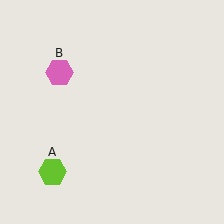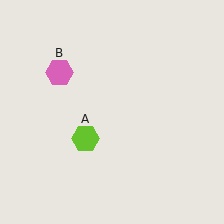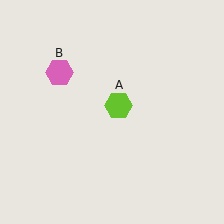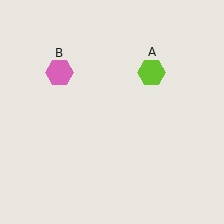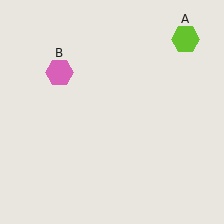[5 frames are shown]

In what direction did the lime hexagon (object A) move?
The lime hexagon (object A) moved up and to the right.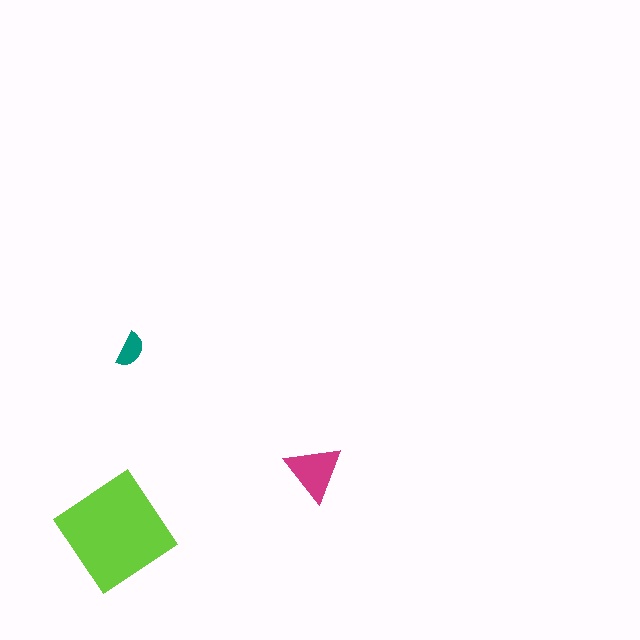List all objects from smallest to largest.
The teal semicircle, the magenta triangle, the lime diamond.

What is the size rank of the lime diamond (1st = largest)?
1st.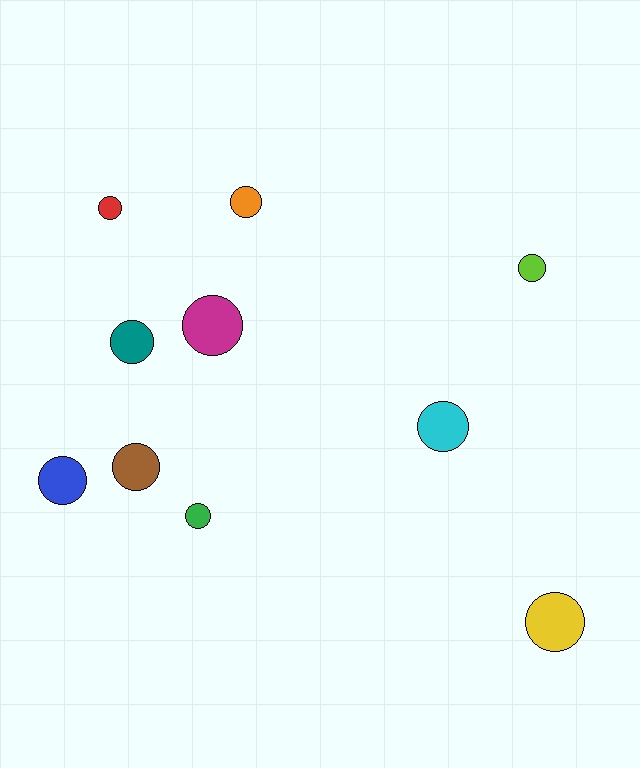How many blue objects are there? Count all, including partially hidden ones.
There is 1 blue object.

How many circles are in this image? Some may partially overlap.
There are 10 circles.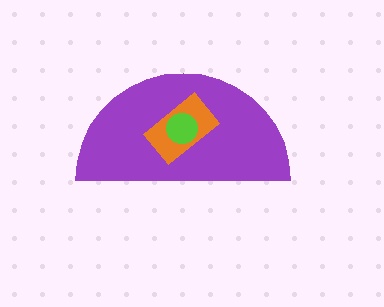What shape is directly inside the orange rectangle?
The lime circle.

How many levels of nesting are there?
3.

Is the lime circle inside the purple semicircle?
Yes.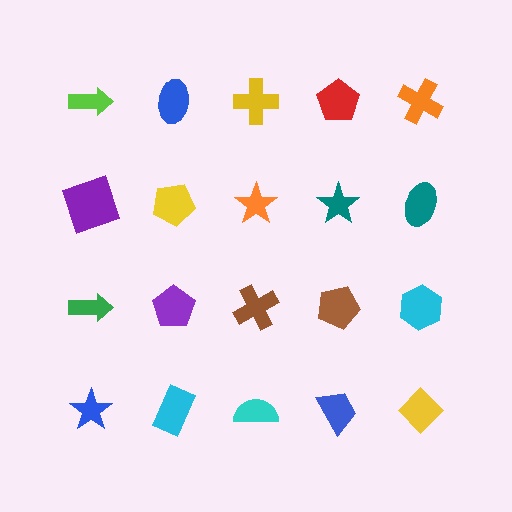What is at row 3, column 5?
A cyan hexagon.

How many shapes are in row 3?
5 shapes.